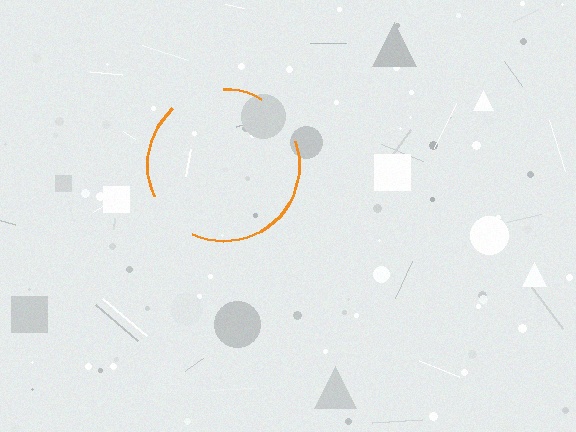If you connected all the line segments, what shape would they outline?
They would outline a circle.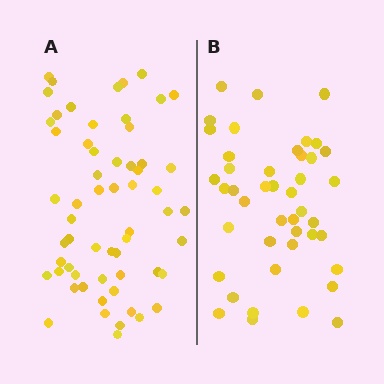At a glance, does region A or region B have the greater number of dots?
Region A (the left region) has more dots.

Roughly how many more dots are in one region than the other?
Region A has approximately 15 more dots than region B.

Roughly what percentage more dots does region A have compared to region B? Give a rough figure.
About 35% more.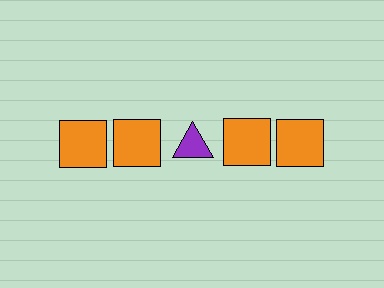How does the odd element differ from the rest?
It differs in both color (purple instead of orange) and shape (triangle instead of square).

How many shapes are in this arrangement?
There are 5 shapes arranged in a grid pattern.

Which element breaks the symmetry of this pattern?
The purple triangle in the top row, center column breaks the symmetry. All other shapes are orange squares.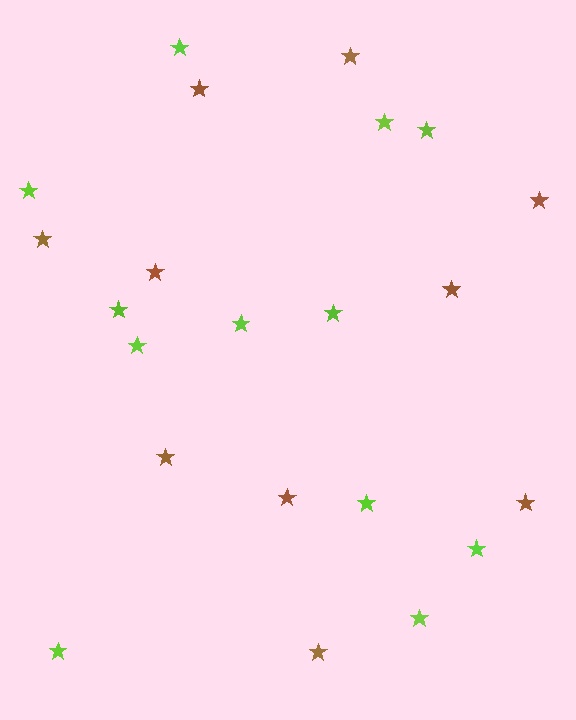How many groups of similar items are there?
There are 2 groups: one group of brown stars (10) and one group of lime stars (12).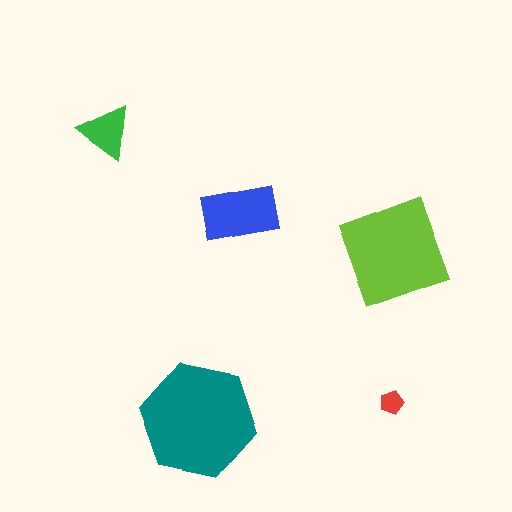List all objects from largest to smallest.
The teal hexagon, the lime diamond, the blue rectangle, the green triangle, the red pentagon.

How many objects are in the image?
There are 5 objects in the image.